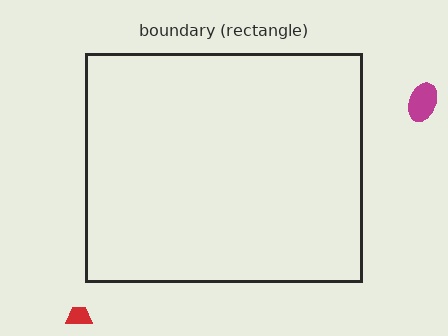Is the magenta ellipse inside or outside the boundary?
Outside.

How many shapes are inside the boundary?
0 inside, 2 outside.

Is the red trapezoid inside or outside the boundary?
Outside.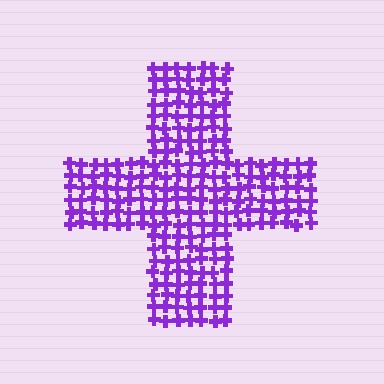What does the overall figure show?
The overall figure shows a cross.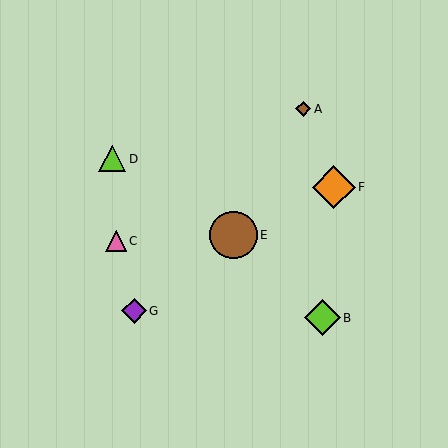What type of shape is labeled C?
Shape C is a pink triangle.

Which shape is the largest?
The brown circle (labeled E) is the largest.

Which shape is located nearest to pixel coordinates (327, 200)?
The orange diamond (labeled F) at (334, 187) is nearest to that location.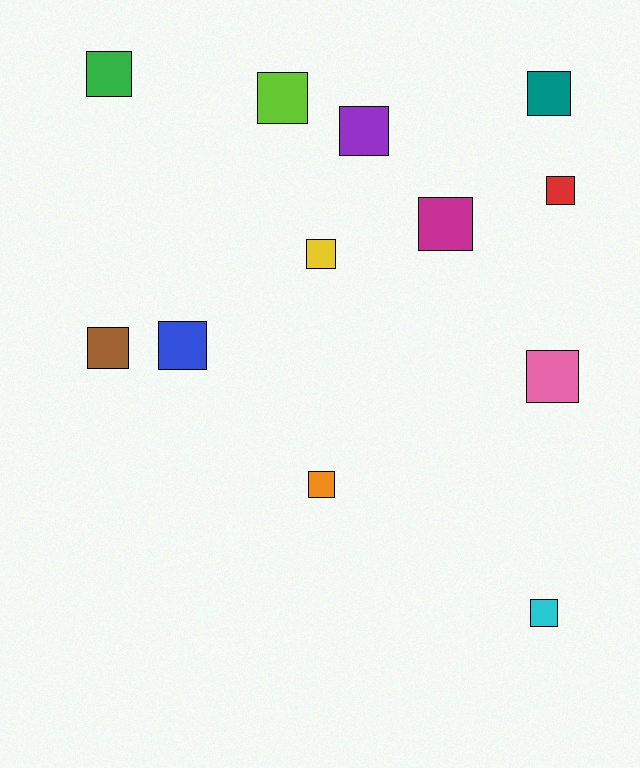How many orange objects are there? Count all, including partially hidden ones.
There is 1 orange object.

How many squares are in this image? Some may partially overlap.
There are 12 squares.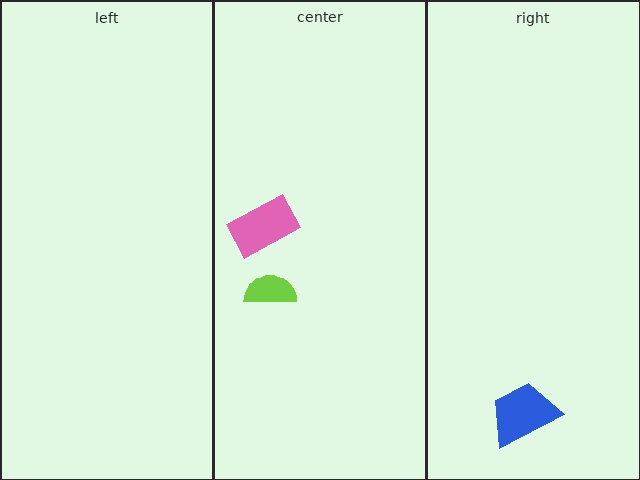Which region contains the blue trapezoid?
The right region.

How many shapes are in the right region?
1.